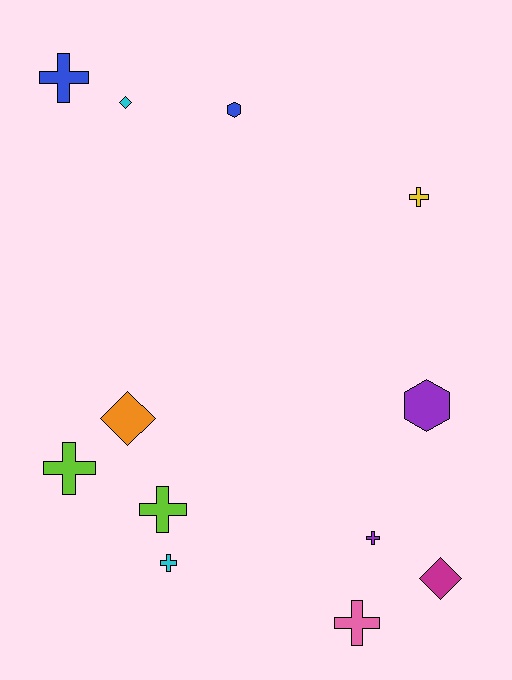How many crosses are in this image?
There are 7 crosses.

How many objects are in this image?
There are 12 objects.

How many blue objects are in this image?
There are 2 blue objects.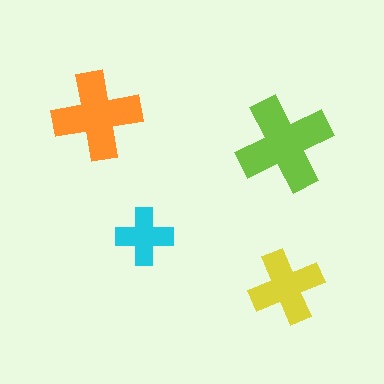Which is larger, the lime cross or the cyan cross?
The lime one.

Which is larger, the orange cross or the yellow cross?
The orange one.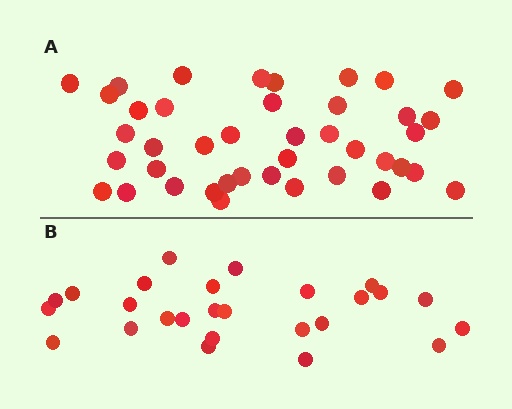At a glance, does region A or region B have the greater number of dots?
Region A (the top region) has more dots.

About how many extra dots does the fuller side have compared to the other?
Region A has approximately 15 more dots than region B.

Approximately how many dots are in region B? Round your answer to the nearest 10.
About 30 dots. (The exact count is 26, which rounds to 30.)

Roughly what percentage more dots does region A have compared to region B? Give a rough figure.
About 60% more.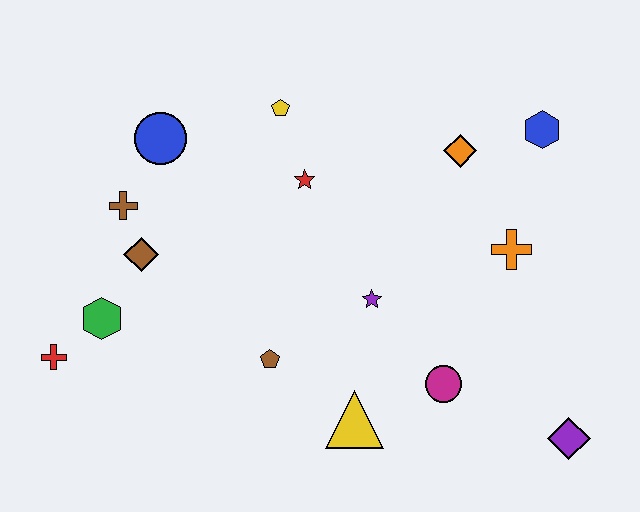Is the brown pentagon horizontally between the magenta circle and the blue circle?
Yes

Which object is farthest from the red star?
The purple diamond is farthest from the red star.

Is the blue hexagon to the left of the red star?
No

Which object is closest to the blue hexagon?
The orange diamond is closest to the blue hexagon.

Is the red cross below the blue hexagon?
Yes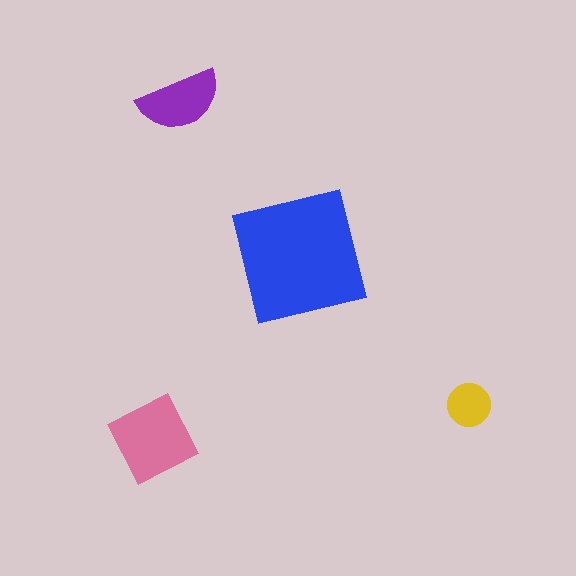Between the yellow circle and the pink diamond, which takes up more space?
The pink diamond.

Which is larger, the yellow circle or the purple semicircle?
The purple semicircle.